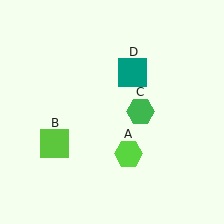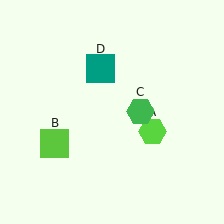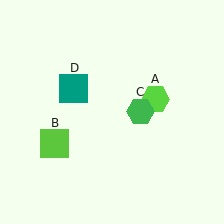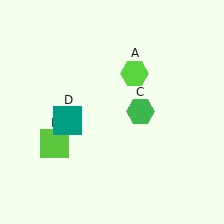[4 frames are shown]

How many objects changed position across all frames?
2 objects changed position: lime hexagon (object A), teal square (object D).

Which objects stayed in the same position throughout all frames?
Lime square (object B) and green hexagon (object C) remained stationary.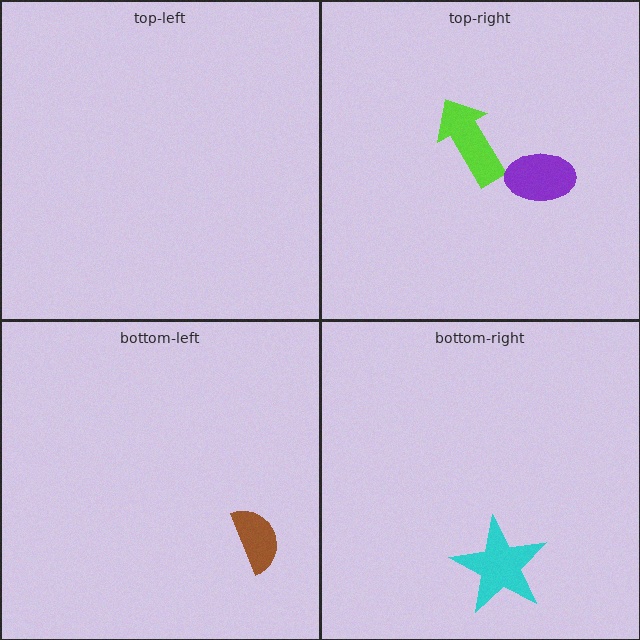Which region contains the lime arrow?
The top-right region.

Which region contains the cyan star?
The bottom-right region.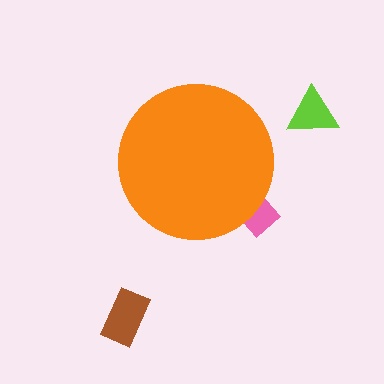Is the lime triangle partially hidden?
No, the lime triangle is fully visible.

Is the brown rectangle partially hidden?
No, the brown rectangle is fully visible.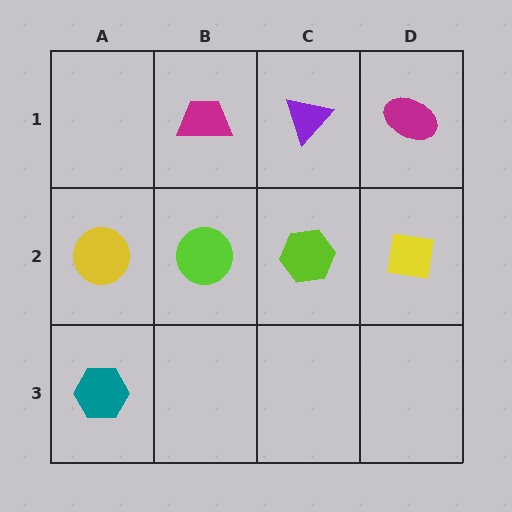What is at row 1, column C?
A purple triangle.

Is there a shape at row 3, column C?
No, that cell is empty.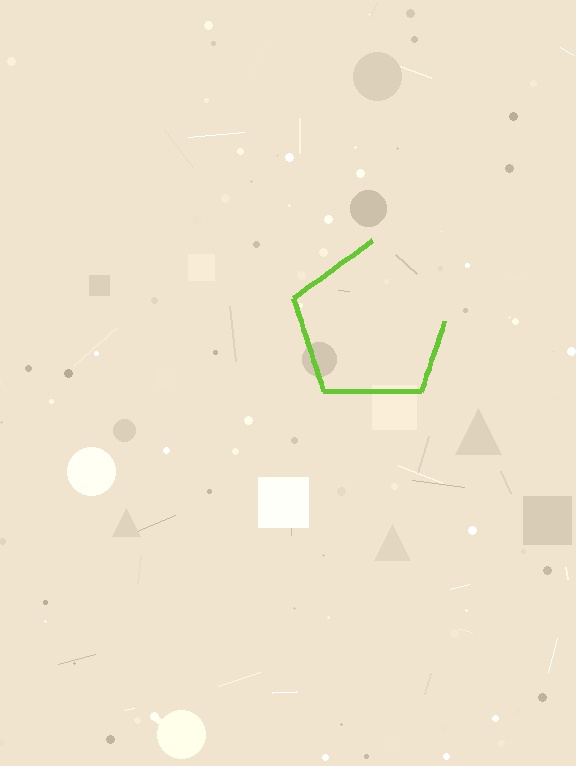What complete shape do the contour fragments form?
The contour fragments form a pentagon.